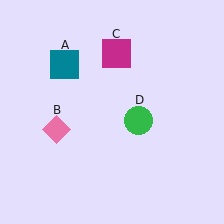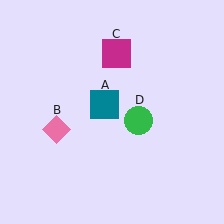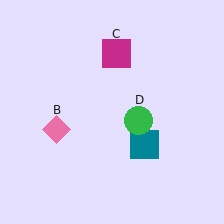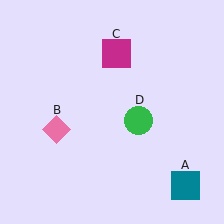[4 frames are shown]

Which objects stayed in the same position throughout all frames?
Pink diamond (object B) and magenta square (object C) and green circle (object D) remained stationary.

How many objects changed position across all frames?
1 object changed position: teal square (object A).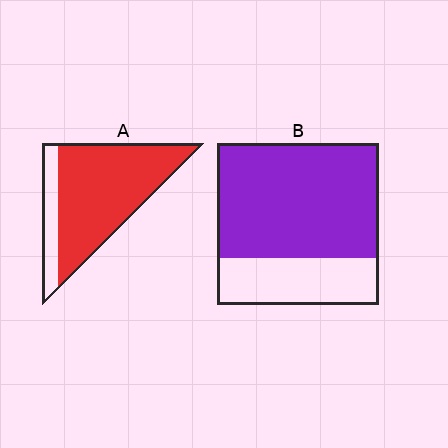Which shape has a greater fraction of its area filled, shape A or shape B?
Shape A.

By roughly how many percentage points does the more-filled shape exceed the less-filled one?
By roughly 10 percentage points (A over B).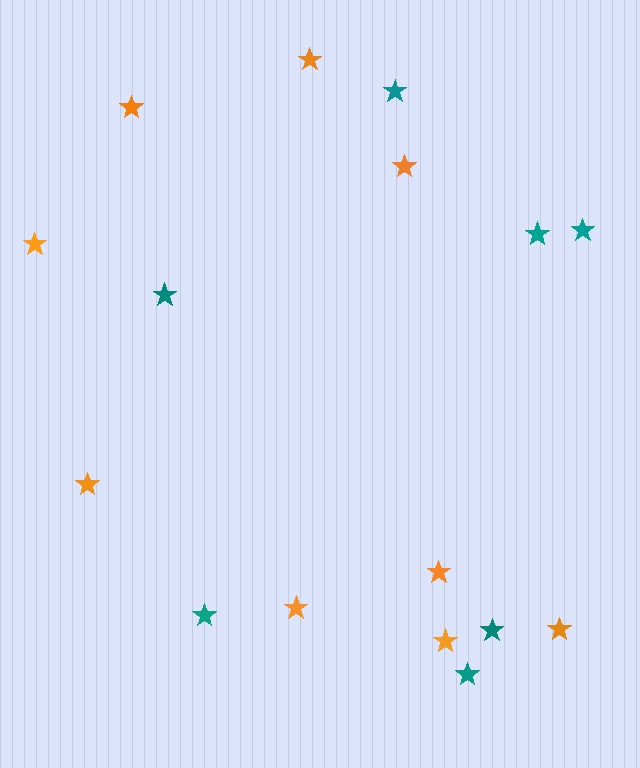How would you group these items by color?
There are 2 groups: one group of teal stars (7) and one group of orange stars (9).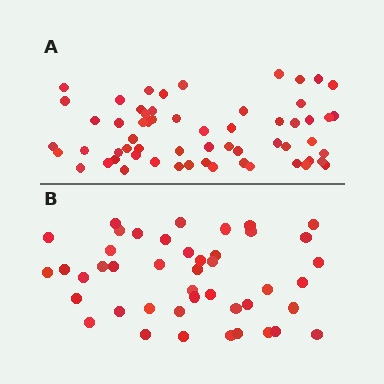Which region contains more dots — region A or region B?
Region A (the top region) has more dots.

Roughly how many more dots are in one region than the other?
Region A has approximately 15 more dots than region B.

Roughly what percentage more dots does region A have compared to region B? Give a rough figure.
About 35% more.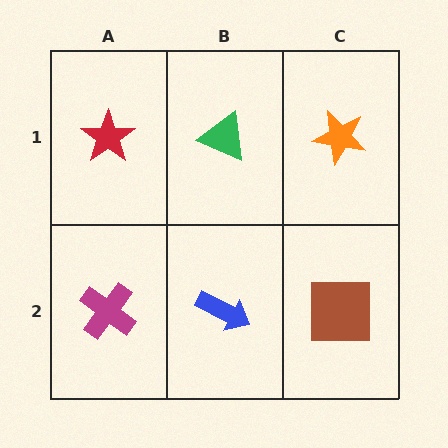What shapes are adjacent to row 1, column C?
A brown square (row 2, column C), a green triangle (row 1, column B).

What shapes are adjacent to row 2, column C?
An orange star (row 1, column C), a blue arrow (row 2, column B).